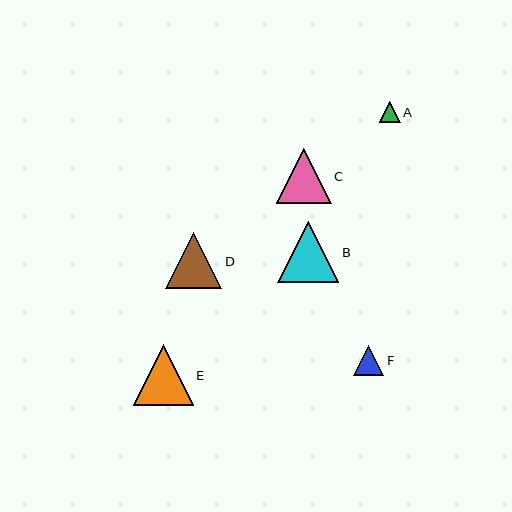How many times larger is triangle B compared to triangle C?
Triangle B is approximately 1.1 times the size of triangle C.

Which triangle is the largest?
Triangle B is the largest with a size of approximately 61 pixels.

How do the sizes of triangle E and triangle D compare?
Triangle E and triangle D are approximately the same size.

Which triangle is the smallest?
Triangle A is the smallest with a size of approximately 21 pixels.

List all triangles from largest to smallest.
From largest to smallest: B, E, D, C, F, A.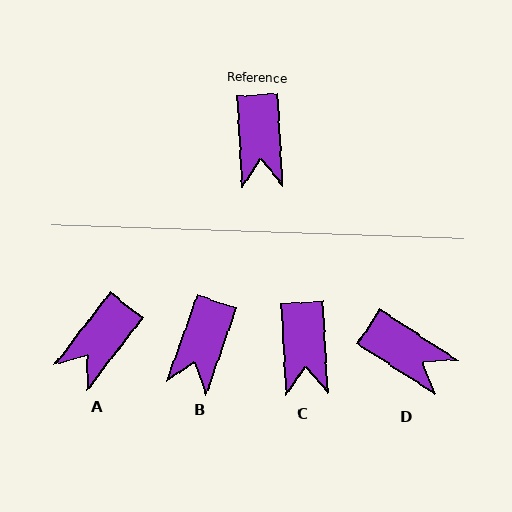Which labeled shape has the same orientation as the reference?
C.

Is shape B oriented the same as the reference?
No, it is off by about 22 degrees.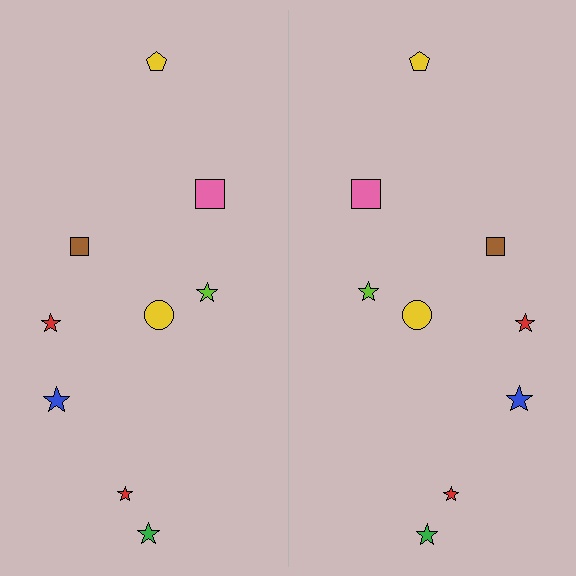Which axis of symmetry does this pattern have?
The pattern has a vertical axis of symmetry running through the center of the image.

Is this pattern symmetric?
Yes, this pattern has bilateral (reflection) symmetry.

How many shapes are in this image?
There are 18 shapes in this image.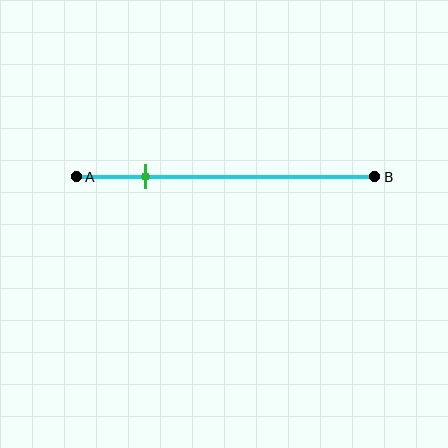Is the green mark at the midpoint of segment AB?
No, the mark is at about 25% from A, not at the 50% midpoint.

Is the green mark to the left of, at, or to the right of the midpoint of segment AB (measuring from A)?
The green mark is to the left of the midpoint of segment AB.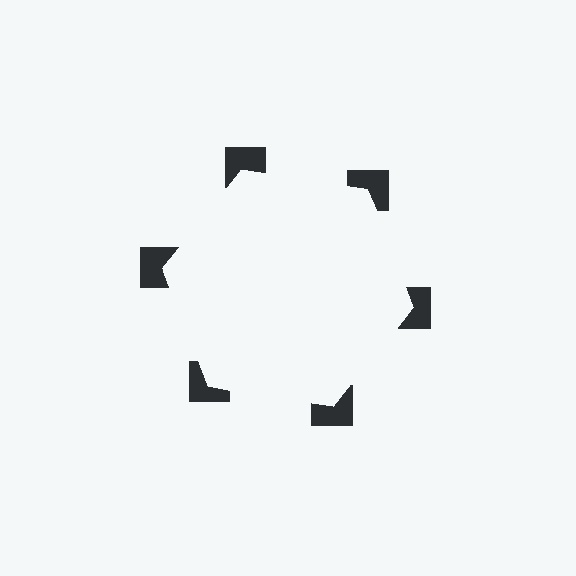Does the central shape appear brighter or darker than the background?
It typically appears slightly brighter than the background, even though no actual brightness change is drawn.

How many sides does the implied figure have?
6 sides.